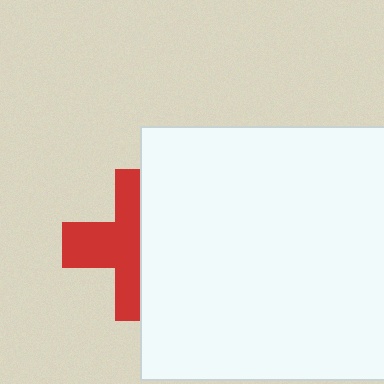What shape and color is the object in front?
The object in front is a white rectangle.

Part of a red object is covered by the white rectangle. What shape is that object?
It is a cross.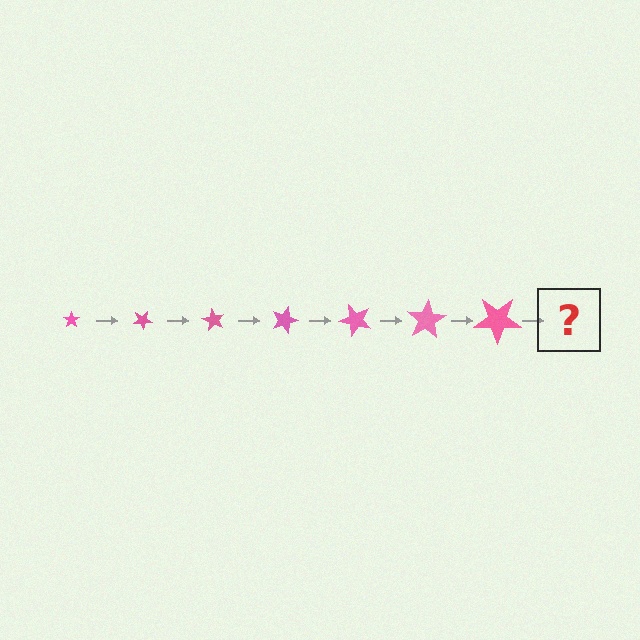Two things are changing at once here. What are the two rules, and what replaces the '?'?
The two rules are that the star grows larger each step and it rotates 30 degrees each step. The '?' should be a star, larger than the previous one and rotated 210 degrees from the start.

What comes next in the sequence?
The next element should be a star, larger than the previous one and rotated 210 degrees from the start.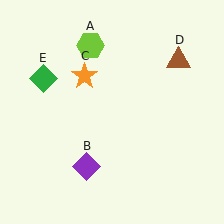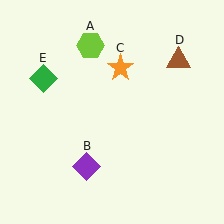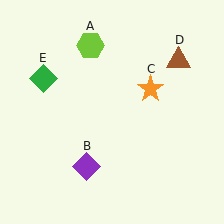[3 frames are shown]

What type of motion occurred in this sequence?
The orange star (object C) rotated clockwise around the center of the scene.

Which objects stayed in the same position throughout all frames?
Lime hexagon (object A) and purple diamond (object B) and brown triangle (object D) and green diamond (object E) remained stationary.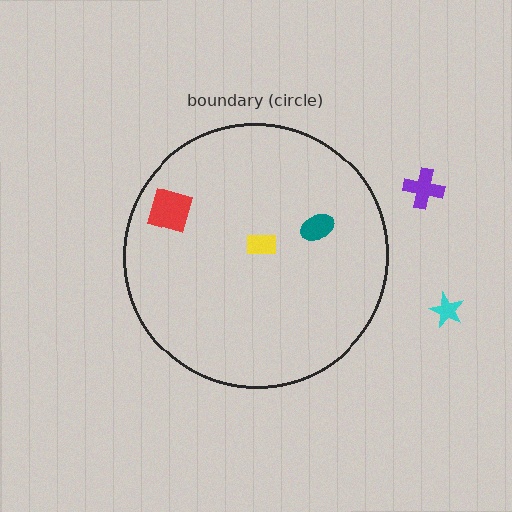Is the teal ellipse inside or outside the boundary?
Inside.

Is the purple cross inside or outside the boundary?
Outside.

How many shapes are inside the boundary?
3 inside, 2 outside.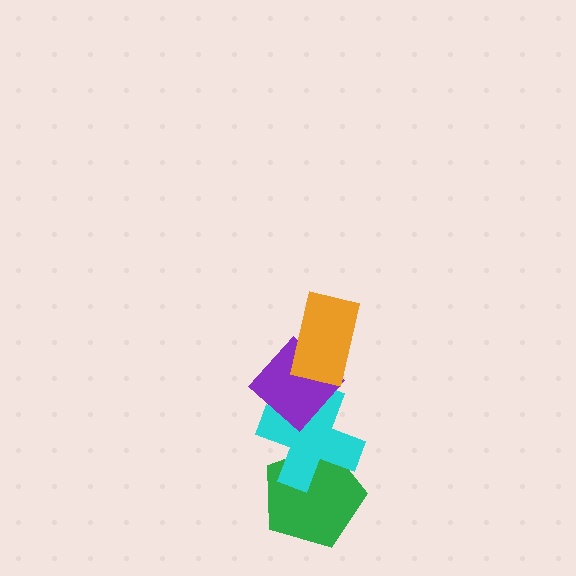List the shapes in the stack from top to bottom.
From top to bottom: the orange rectangle, the purple diamond, the cyan cross, the green pentagon.